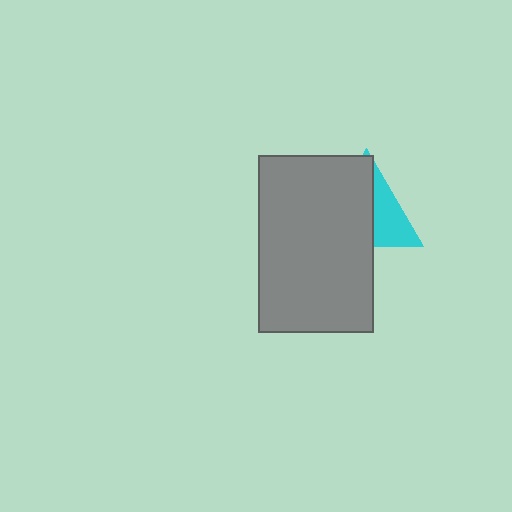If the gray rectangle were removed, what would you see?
You would see the complete cyan triangle.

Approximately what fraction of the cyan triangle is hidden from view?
Roughly 60% of the cyan triangle is hidden behind the gray rectangle.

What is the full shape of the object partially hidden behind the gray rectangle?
The partially hidden object is a cyan triangle.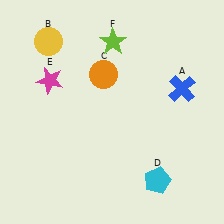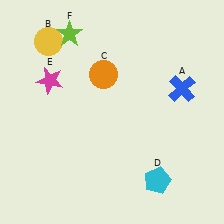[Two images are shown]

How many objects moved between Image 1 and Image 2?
1 object moved between the two images.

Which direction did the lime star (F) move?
The lime star (F) moved left.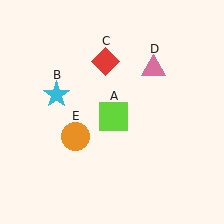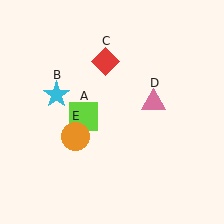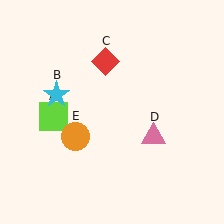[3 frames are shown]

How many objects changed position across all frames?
2 objects changed position: lime square (object A), pink triangle (object D).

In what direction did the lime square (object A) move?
The lime square (object A) moved left.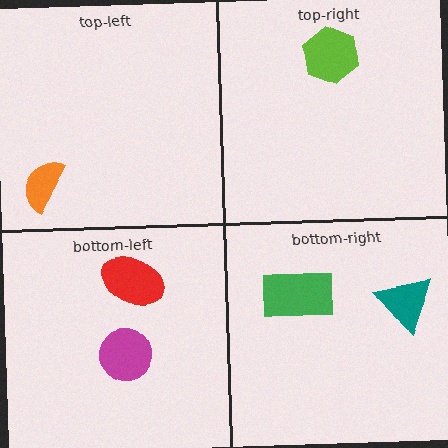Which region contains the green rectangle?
The bottom-right region.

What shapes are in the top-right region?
The lime hexagon.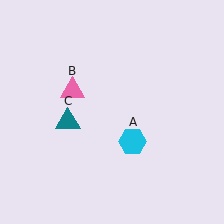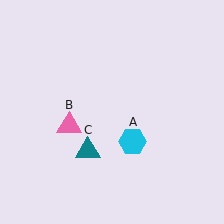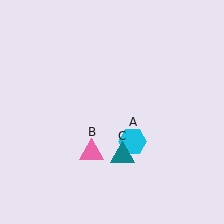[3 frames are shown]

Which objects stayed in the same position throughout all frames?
Cyan hexagon (object A) remained stationary.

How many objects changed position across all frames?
2 objects changed position: pink triangle (object B), teal triangle (object C).